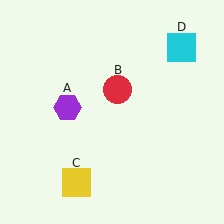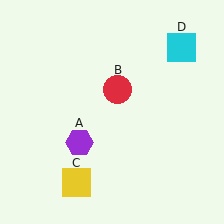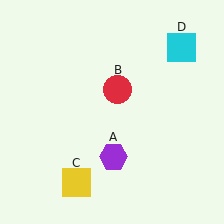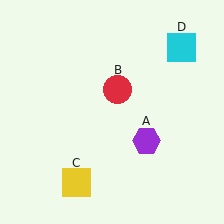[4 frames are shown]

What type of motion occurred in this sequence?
The purple hexagon (object A) rotated counterclockwise around the center of the scene.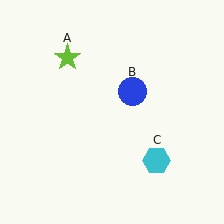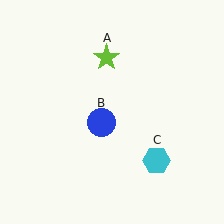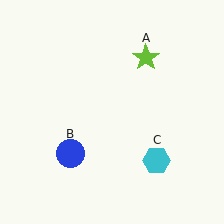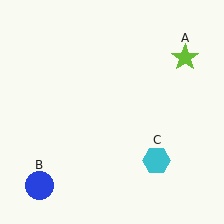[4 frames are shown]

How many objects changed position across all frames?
2 objects changed position: lime star (object A), blue circle (object B).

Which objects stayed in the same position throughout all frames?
Cyan hexagon (object C) remained stationary.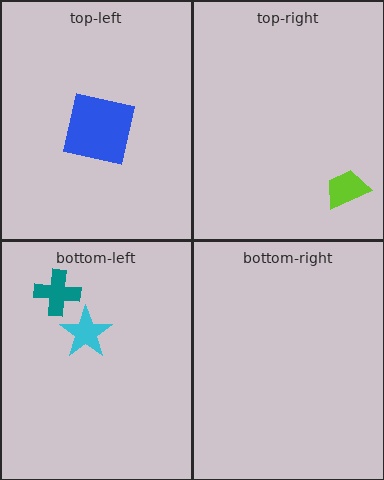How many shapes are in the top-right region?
1.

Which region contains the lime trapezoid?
The top-right region.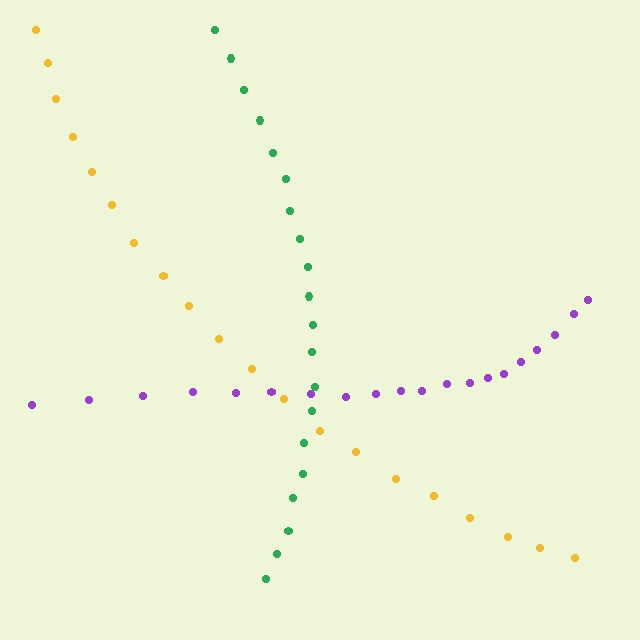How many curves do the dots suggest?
There are 3 distinct paths.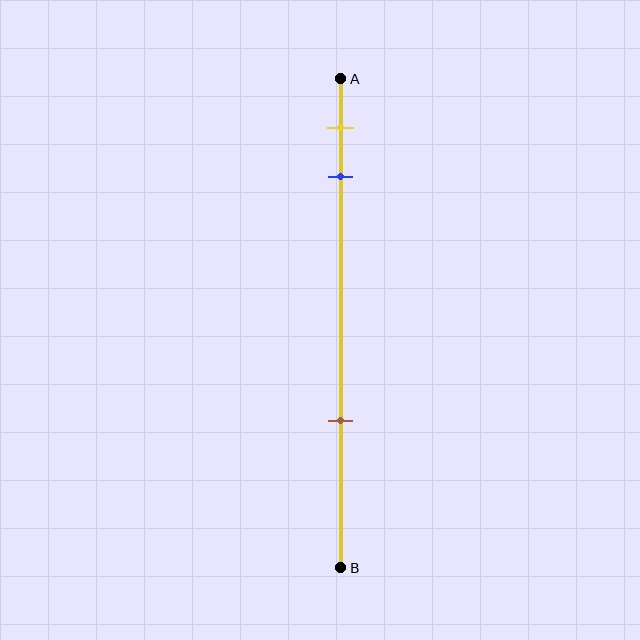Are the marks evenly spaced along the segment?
No, the marks are not evenly spaced.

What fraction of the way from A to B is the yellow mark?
The yellow mark is approximately 10% (0.1) of the way from A to B.